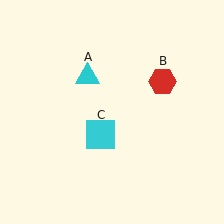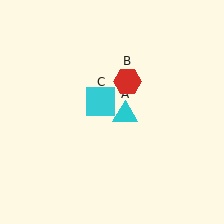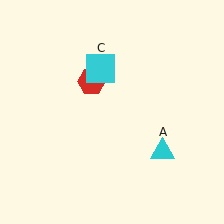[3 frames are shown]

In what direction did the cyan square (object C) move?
The cyan square (object C) moved up.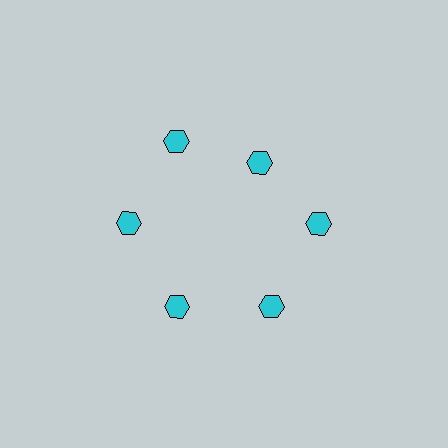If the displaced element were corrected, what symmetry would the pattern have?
It would have 6-fold rotational symmetry — the pattern would map onto itself every 60 degrees.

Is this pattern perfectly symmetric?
No. The 6 cyan hexagons are arranged in a ring, but one element near the 1 o'clock position is pulled inward toward the center, breaking the 6-fold rotational symmetry.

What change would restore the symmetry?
The symmetry would be restored by moving it outward, back onto the ring so that all 6 hexagons sit at equal angles and equal distance from the center.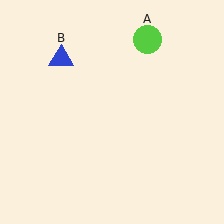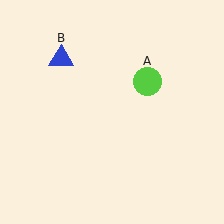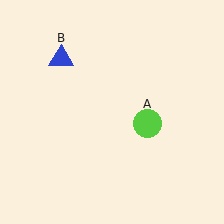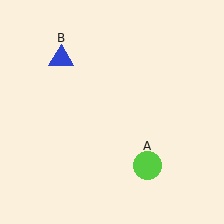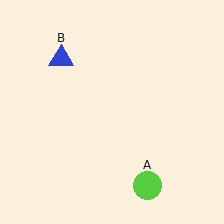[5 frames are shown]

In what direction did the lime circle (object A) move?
The lime circle (object A) moved down.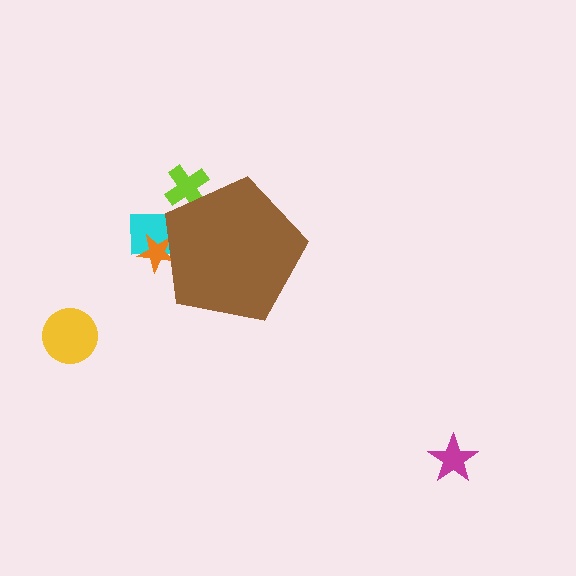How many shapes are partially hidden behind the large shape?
3 shapes are partially hidden.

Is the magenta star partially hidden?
No, the magenta star is fully visible.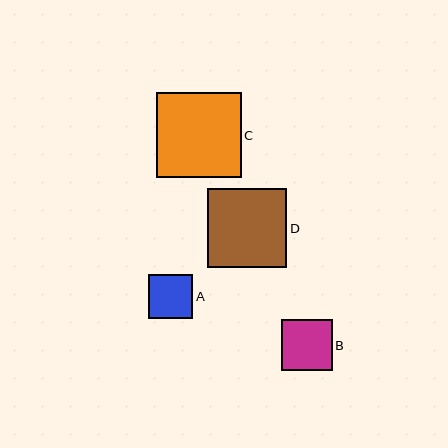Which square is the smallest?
Square A is the smallest with a size of approximately 44 pixels.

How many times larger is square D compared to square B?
Square D is approximately 1.6 times the size of square B.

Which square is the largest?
Square C is the largest with a size of approximately 85 pixels.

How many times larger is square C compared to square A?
Square C is approximately 1.9 times the size of square A.